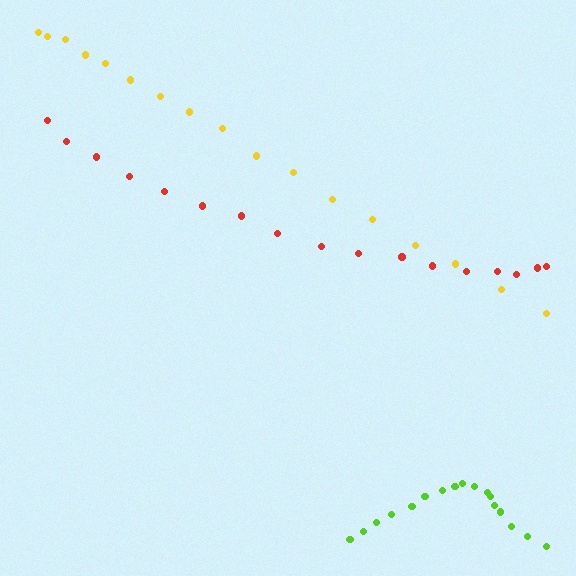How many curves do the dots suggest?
There are 3 distinct paths.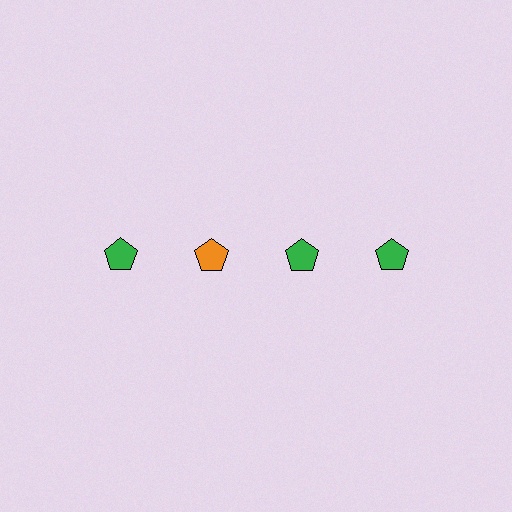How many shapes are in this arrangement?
There are 4 shapes arranged in a grid pattern.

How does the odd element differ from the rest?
It has a different color: orange instead of green.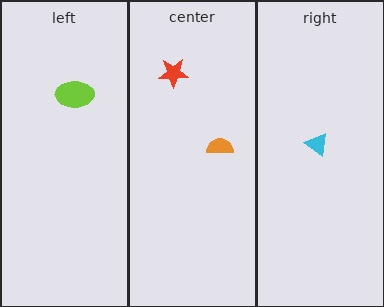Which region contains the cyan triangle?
The right region.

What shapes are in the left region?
The lime ellipse.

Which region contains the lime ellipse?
The left region.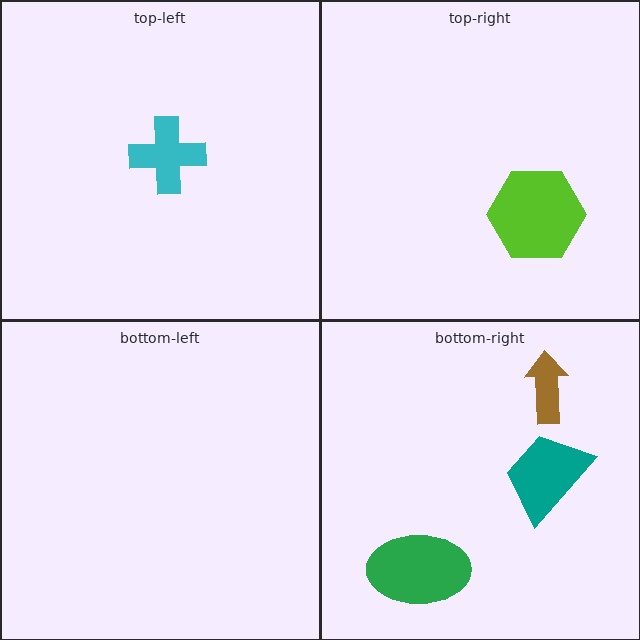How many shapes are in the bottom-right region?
3.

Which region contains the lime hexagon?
The top-right region.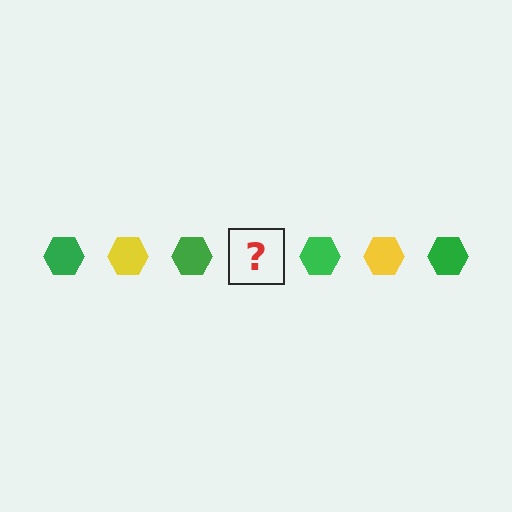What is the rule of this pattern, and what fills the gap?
The rule is that the pattern cycles through green, yellow hexagons. The gap should be filled with a yellow hexagon.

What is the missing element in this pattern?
The missing element is a yellow hexagon.